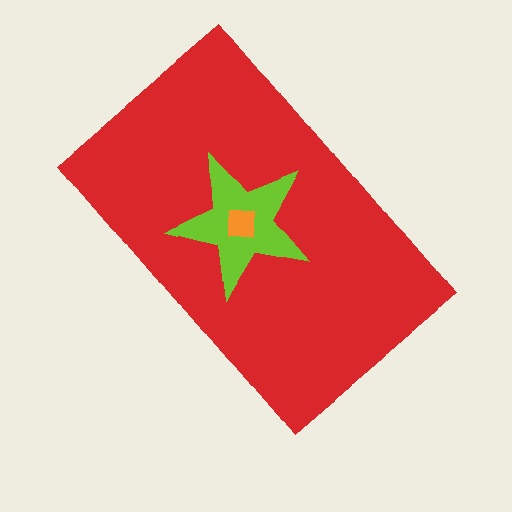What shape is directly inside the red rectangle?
The lime star.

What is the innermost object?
The orange square.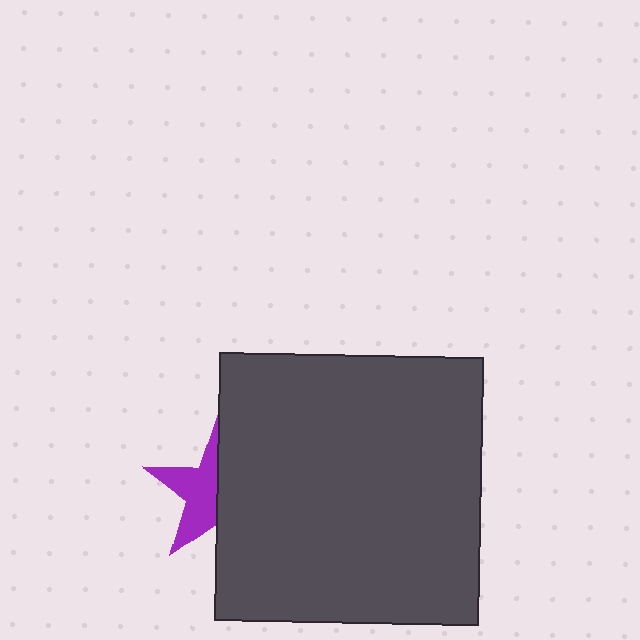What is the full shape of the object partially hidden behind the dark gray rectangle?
The partially hidden object is a purple star.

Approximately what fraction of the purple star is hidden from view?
Roughly 52% of the purple star is hidden behind the dark gray rectangle.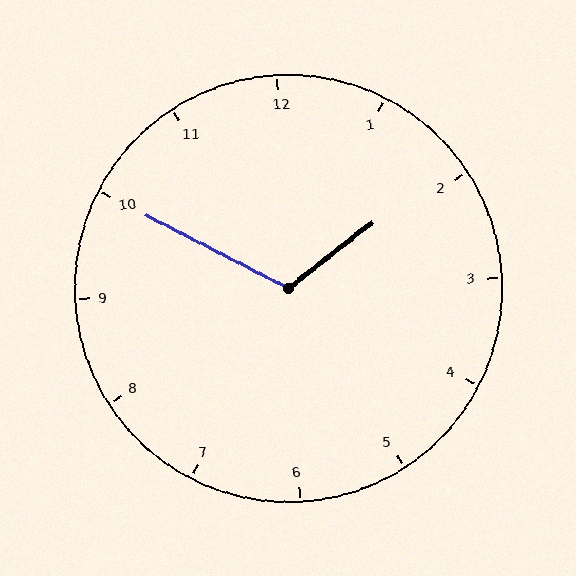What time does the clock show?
1:50.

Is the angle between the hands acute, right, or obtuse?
It is obtuse.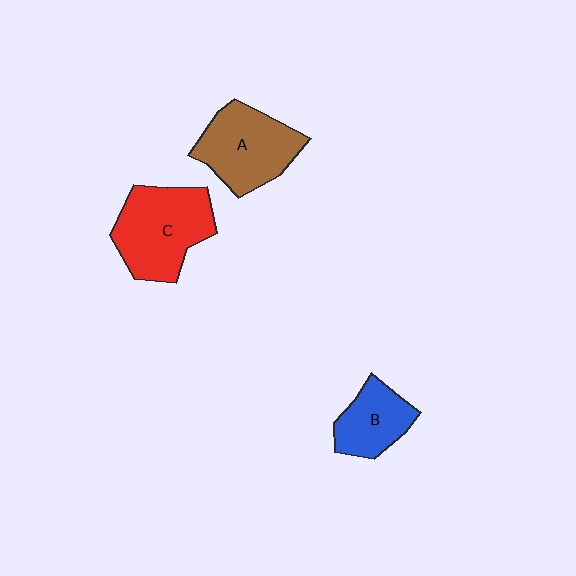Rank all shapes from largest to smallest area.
From largest to smallest: C (red), A (brown), B (blue).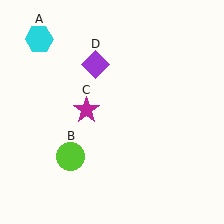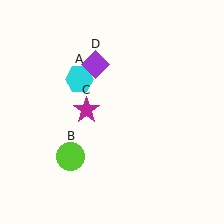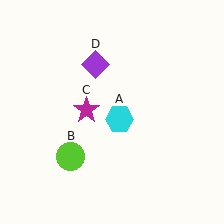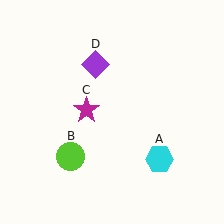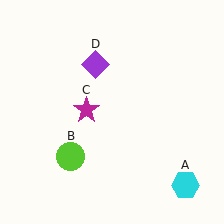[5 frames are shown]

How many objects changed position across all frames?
1 object changed position: cyan hexagon (object A).